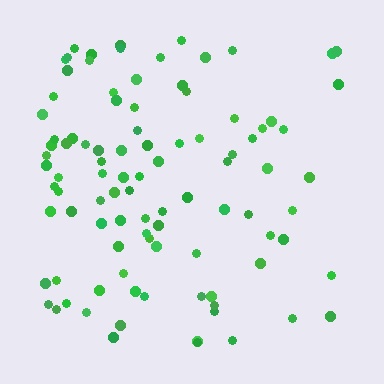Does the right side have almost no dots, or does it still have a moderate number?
Still a moderate number, just noticeably fewer than the left.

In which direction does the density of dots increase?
From right to left, with the left side densest.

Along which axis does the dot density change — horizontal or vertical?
Horizontal.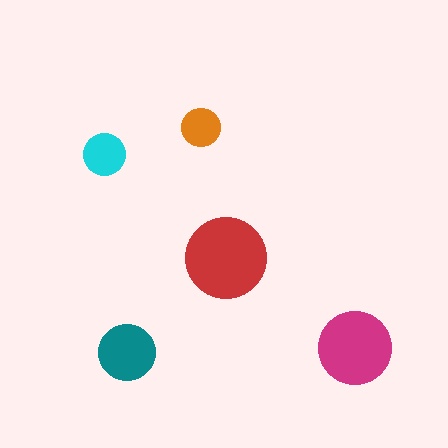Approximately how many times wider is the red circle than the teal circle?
About 1.5 times wider.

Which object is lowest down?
The teal circle is bottommost.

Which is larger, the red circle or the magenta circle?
The red one.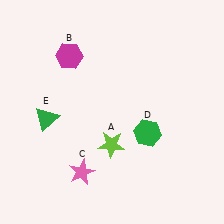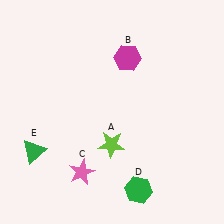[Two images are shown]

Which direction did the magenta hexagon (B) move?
The magenta hexagon (B) moved right.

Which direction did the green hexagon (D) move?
The green hexagon (D) moved down.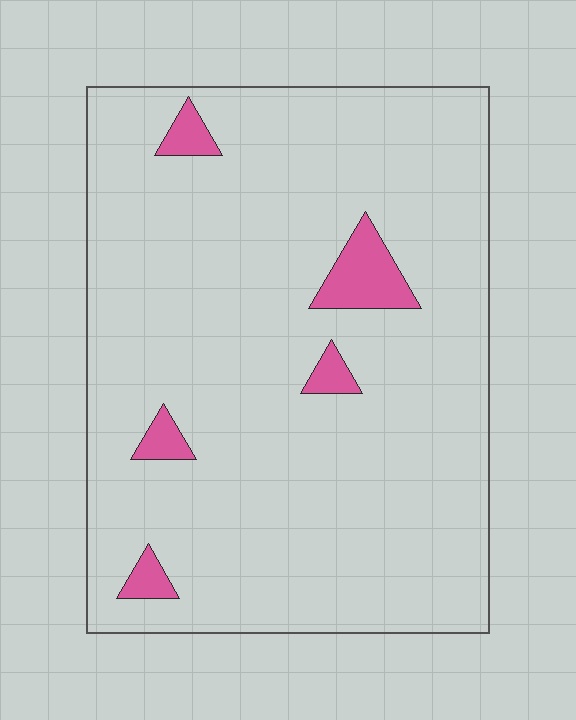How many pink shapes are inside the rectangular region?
5.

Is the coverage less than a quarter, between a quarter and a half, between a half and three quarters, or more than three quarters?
Less than a quarter.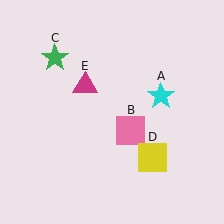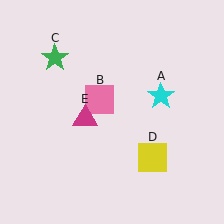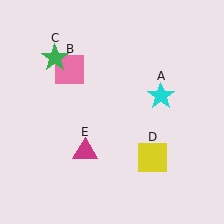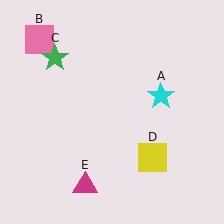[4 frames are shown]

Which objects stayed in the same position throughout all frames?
Cyan star (object A) and green star (object C) and yellow square (object D) remained stationary.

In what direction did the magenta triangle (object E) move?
The magenta triangle (object E) moved down.